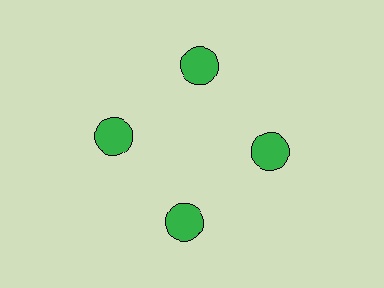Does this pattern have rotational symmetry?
Yes, this pattern has 4-fold rotational symmetry. It looks the same after rotating 90 degrees around the center.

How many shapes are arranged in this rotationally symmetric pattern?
There are 4 shapes, arranged in 4 groups of 1.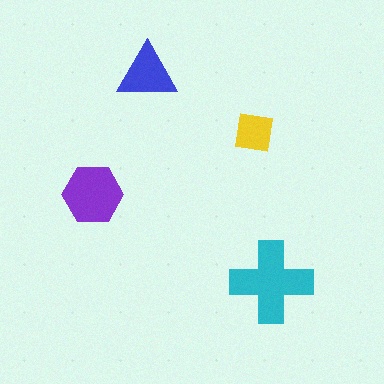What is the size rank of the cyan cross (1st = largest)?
1st.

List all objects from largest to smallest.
The cyan cross, the purple hexagon, the blue triangle, the yellow square.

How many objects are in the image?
There are 4 objects in the image.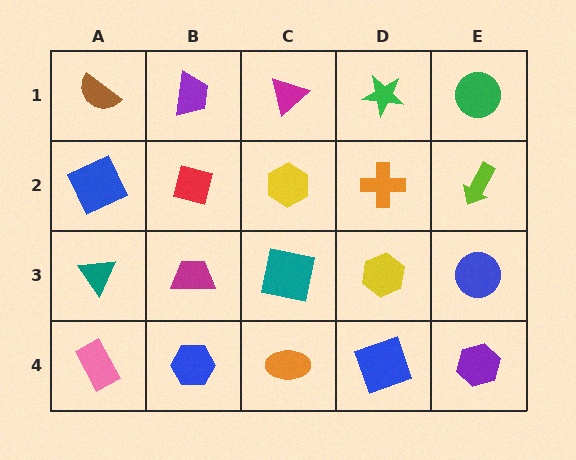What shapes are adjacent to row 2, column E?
A green circle (row 1, column E), a blue circle (row 3, column E), an orange cross (row 2, column D).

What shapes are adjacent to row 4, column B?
A magenta trapezoid (row 3, column B), a pink rectangle (row 4, column A), an orange ellipse (row 4, column C).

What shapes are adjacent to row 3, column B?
A red square (row 2, column B), a blue hexagon (row 4, column B), a teal triangle (row 3, column A), a teal square (row 3, column C).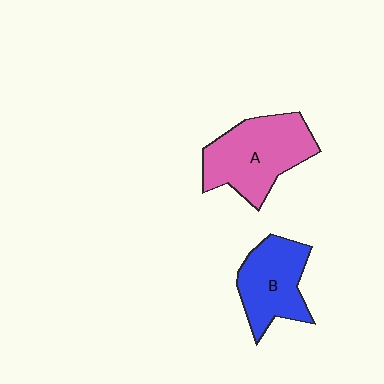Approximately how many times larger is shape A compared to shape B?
Approximately 1.3 times.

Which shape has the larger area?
Shape A (pink).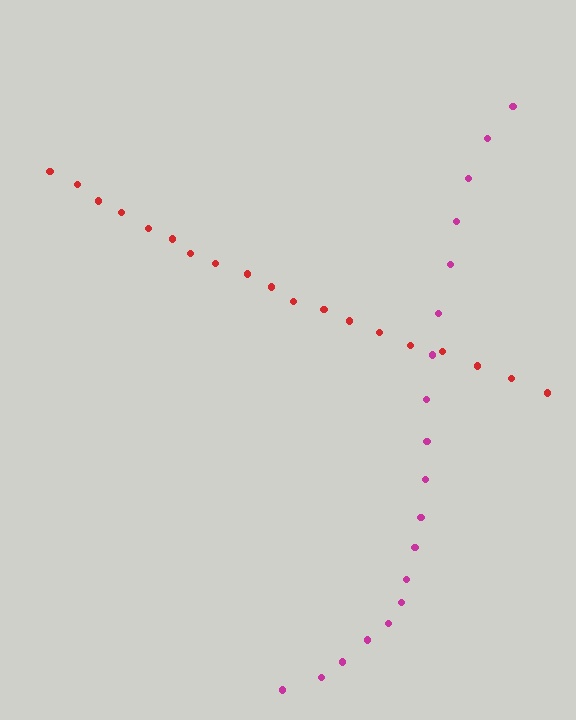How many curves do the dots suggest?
There are 2 distinct paths.